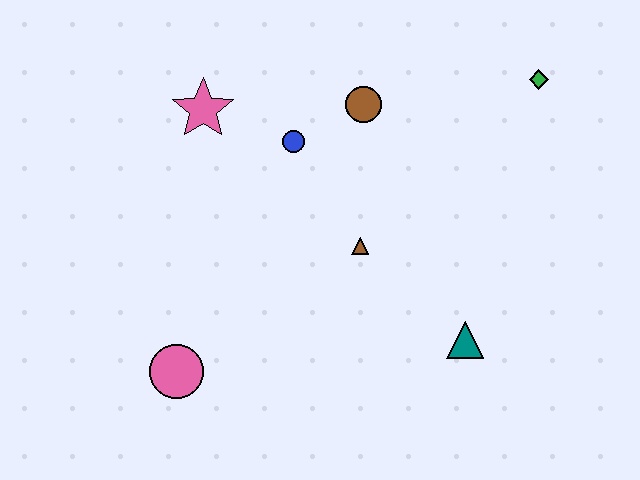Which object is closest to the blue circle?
The brown circle is closest to the blue circle.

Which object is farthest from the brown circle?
The pink circle is farthest from the brown circle.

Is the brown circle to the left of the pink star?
No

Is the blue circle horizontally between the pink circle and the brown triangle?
Yes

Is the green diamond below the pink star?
No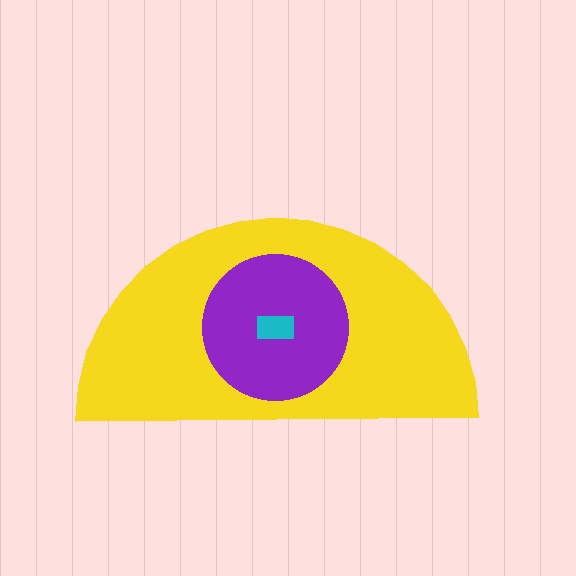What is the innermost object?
The cyan rectangle.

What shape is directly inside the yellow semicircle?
The purple circle.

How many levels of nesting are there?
3.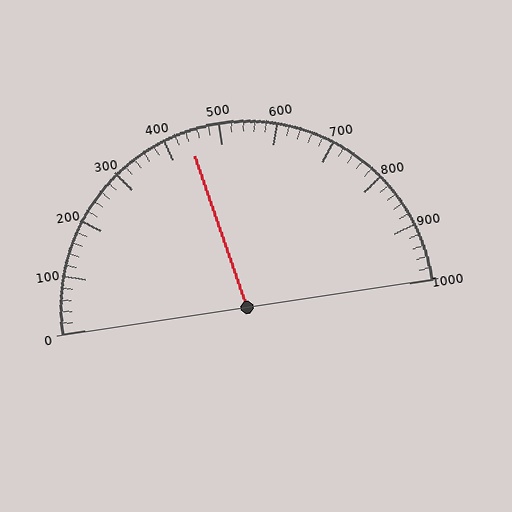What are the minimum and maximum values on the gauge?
The gauge ranges from 0 to 1000.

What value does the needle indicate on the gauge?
The needle indicates approximately 440.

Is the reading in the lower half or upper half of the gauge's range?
The reading is in the lower half of the range (0 to 1000).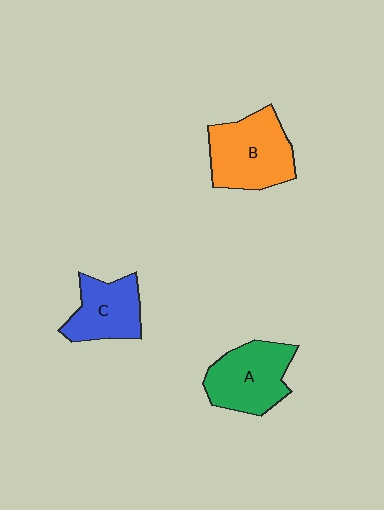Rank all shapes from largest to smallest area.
From largest to smallest: B (orange), A (green), C (blue).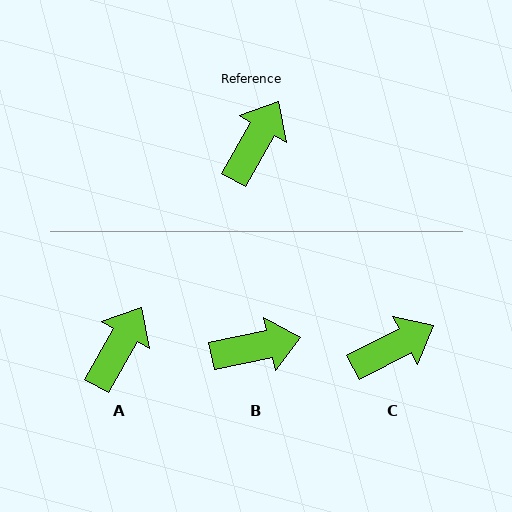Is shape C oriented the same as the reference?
No, it is off by about 33 degrees.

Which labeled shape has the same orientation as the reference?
A.